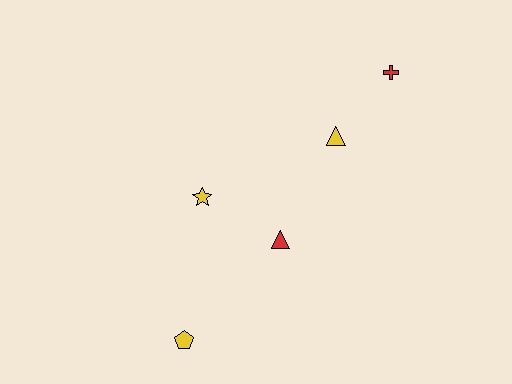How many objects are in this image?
There are 5 objects.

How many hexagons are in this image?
There are no hexagons.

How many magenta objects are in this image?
There are no magenta objects.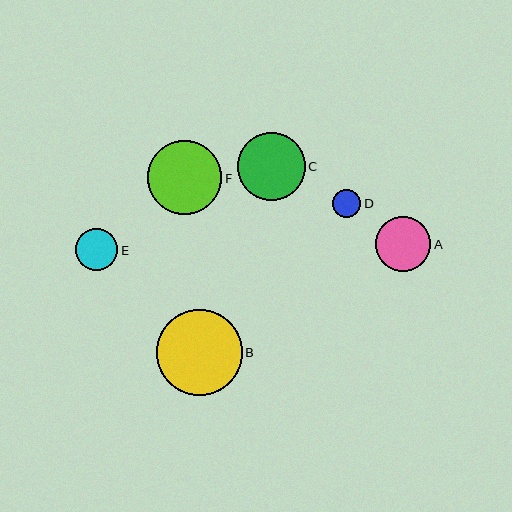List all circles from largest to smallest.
From largest to smallest: B, F, C, A, E, D.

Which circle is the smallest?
Circle D is the smallest with a size of approximately 28 pixels.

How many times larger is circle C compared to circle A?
Circle C is approximately 1.2 times the size of circle A.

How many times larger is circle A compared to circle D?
Circle A is approximately 2.0 times the size of circle D.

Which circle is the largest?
Circle B is the largest with a size of approximately 86 pixels.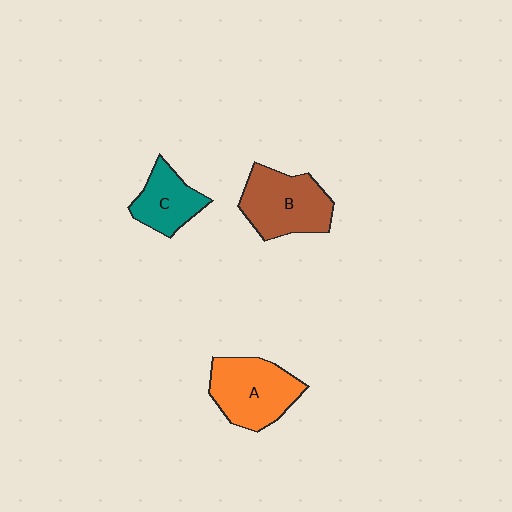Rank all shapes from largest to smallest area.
From largest to smallest: A (orange), B (brown), C (teal).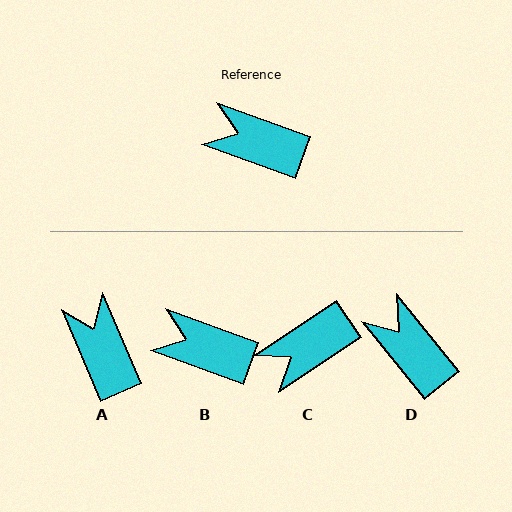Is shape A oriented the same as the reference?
No, it is off by about 47 degrees.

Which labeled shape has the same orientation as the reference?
B.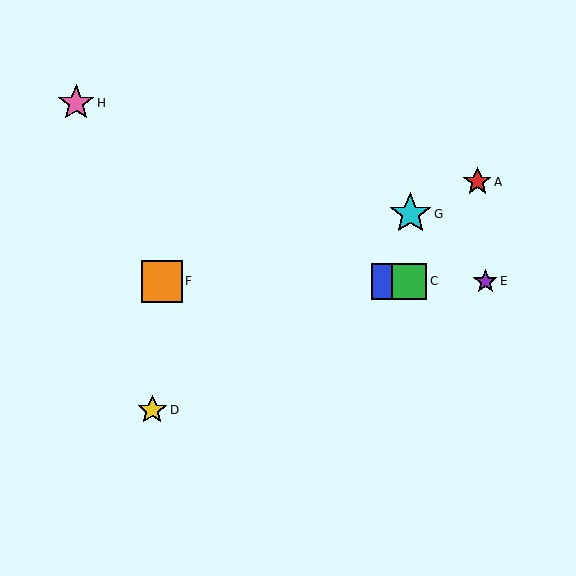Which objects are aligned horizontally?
Objects B, C, E, F are aligned horizontally.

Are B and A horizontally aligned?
No, B is at y≈282 and A is at y≈182.